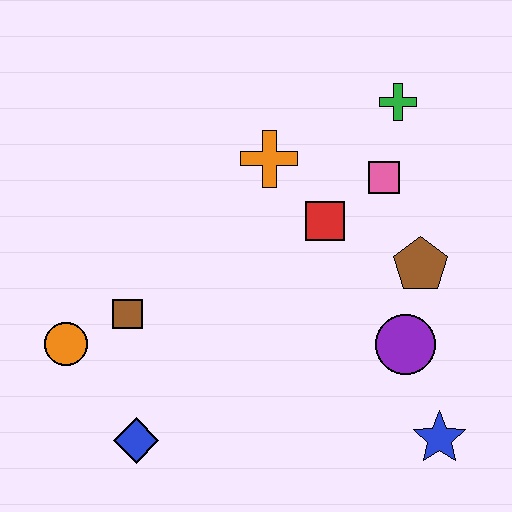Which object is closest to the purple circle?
The brown pentagon is closest to the purple circle.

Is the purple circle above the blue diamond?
Yes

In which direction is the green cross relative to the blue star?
The green cross is above the blue star.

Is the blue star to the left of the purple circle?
No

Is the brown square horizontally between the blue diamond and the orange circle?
Yes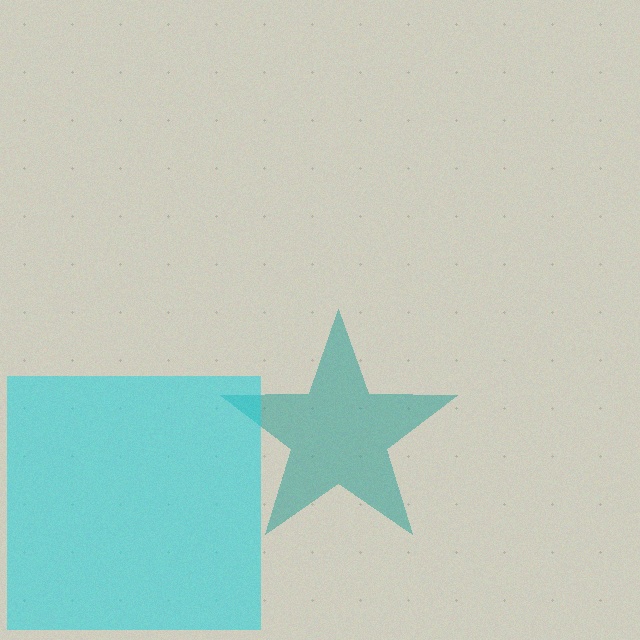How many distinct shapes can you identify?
There are 2 distinct shapes: a teal star, a cyan square.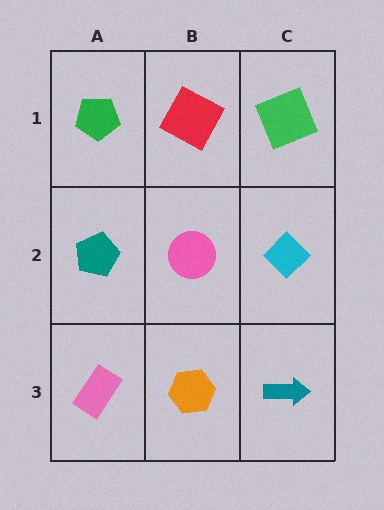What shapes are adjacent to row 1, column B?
A pink circle (row 2, column B), a green pentagon (row 1, column A), a green square (row 1, column C).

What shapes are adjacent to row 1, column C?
A cyan diamond (row 2, column C), a red square (row 1, column B).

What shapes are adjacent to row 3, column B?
A pink circle (row 2, column B), a pink rectangle (row 3, column A), a teal arrow (row 3, column C).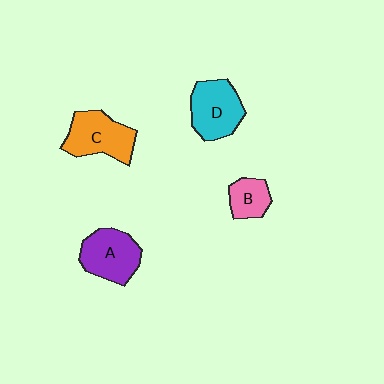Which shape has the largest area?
Shape C (orange).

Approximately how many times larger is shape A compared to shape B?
Approximately 1.8 times.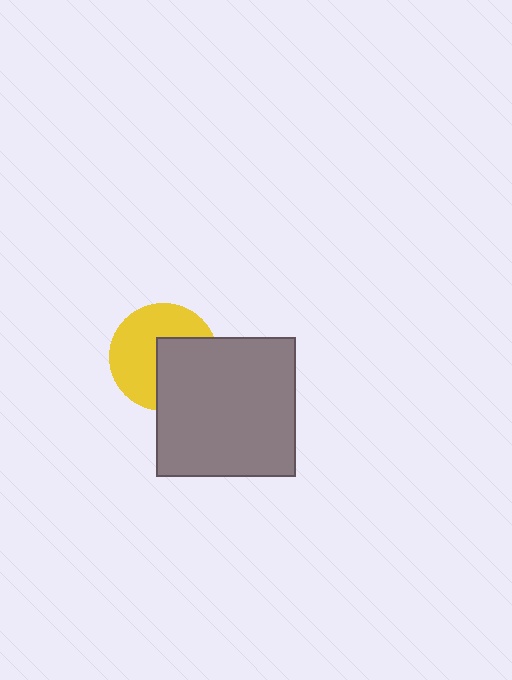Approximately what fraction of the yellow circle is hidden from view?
Roughly 43% of the yellow circle is hidden behind the gray square.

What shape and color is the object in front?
The object in front is a gray square.